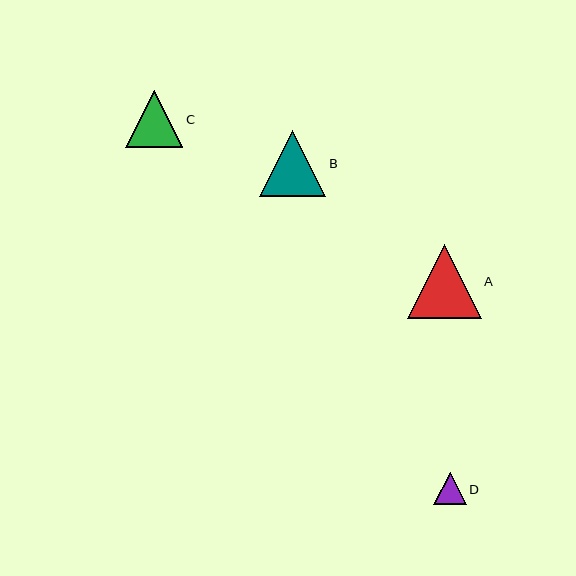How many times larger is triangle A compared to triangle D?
Triangle A is approximately 2.3 times the size of triangle D.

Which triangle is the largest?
Triangle A is the largest with a size of approximately 74 pixels.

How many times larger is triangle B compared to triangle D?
Triangle B is approximately 2.0 times the size of triangle D.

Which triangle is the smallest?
Triangle D is the smallest with a size of approximately 33 pixels.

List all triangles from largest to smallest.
From largest to smallest: A, B, C, D.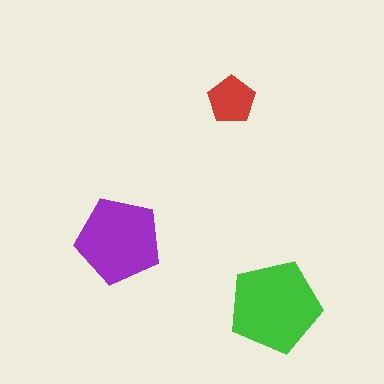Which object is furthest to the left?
The purple pentagon is leftmost.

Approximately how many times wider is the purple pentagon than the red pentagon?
About 2 times wider.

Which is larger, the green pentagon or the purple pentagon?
The green one.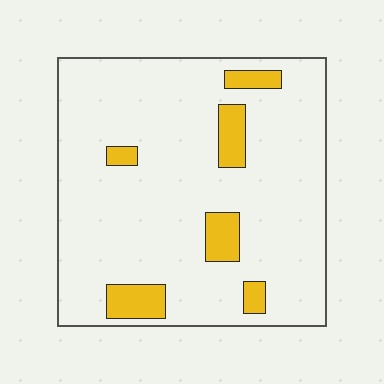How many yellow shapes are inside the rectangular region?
6.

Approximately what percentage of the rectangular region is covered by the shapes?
Approximately 10%.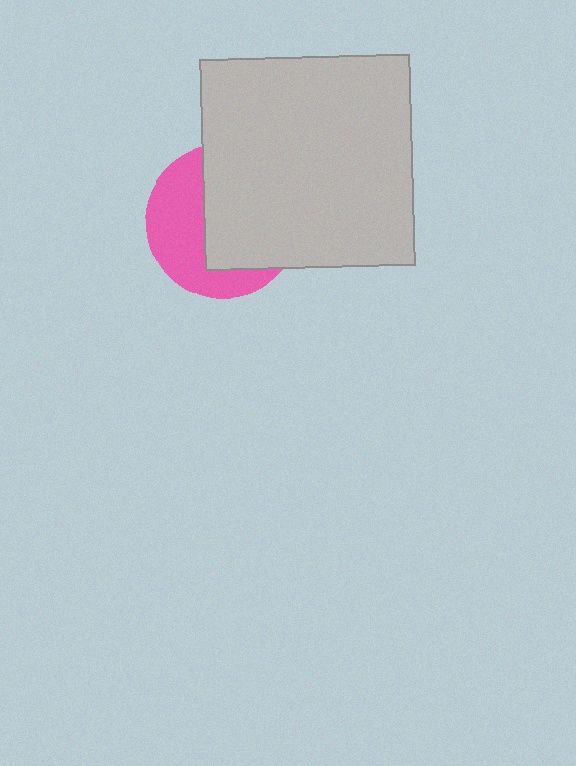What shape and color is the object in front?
The object in front is a light gray square.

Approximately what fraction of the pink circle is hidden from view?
Roughly 57% of the pink circle is hidden behind the light gray square.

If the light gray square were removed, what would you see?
You would see the complete pink circle.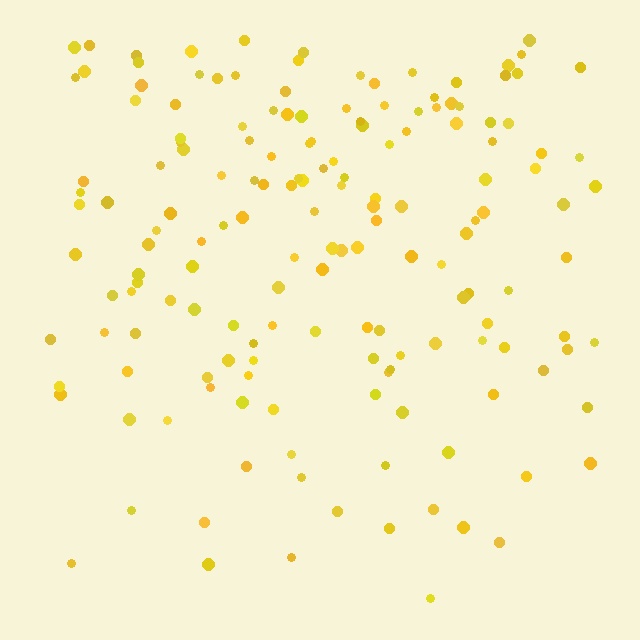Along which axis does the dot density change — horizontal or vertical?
Vertical.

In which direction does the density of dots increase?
From bottom to top, with the top side densest.